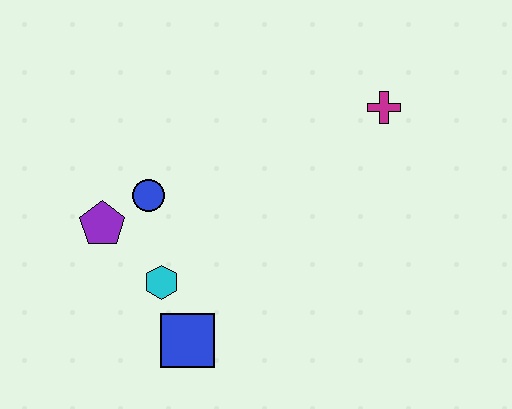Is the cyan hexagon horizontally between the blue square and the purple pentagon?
Yes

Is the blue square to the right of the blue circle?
Yes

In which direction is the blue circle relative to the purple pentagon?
The blue circle is to the right of the purple pentagon.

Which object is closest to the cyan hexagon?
The blue square is closest to the cyan hexagon.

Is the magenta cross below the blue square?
No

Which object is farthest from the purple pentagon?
The magenta cross is farthest from the purple pentagon.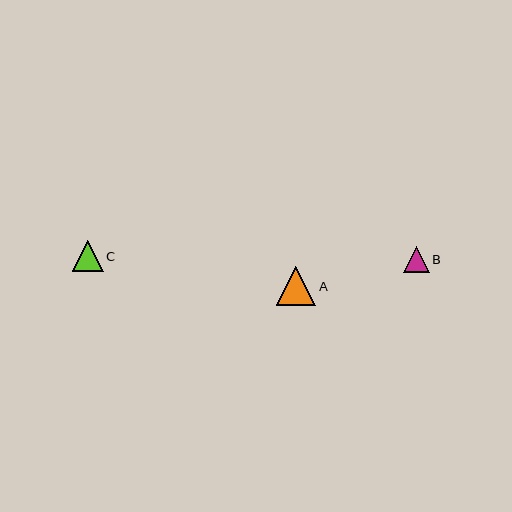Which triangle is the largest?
Triangle A is the largest with a size of approximately 40 pixels.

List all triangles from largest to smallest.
From largest to smallest: A, C, B.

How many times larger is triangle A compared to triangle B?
Triangle A is approximately 1.5 times the size of triangle B.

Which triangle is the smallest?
Triangle B is the smallest with a size of approximately 26 pixels.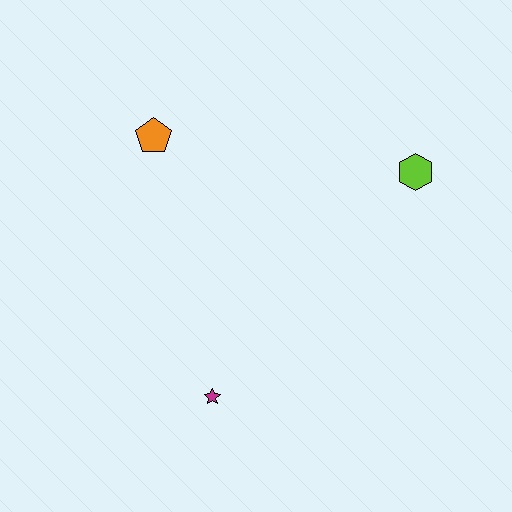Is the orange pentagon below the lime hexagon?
No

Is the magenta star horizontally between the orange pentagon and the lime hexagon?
Yes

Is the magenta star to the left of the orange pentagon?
No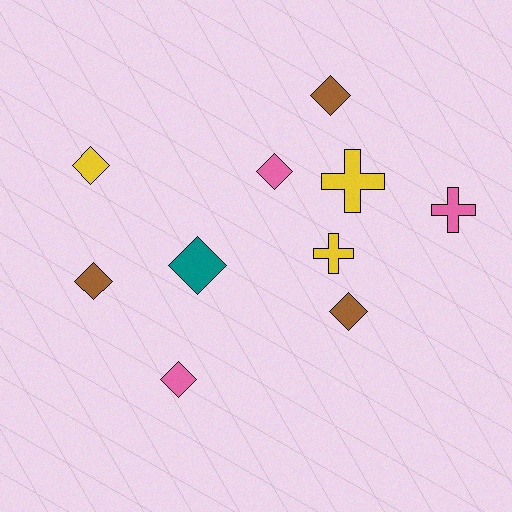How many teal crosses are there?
There are no teal crosses.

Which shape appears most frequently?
Diamond, with 7 objects.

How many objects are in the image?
There are 10 objects.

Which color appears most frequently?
Pink, with 3 objects.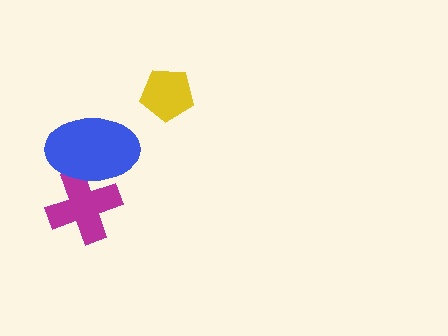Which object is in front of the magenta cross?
The blue ellipse is in front of the magenta cross.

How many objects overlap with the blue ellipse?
1 object overlaps with the blue ellipse.